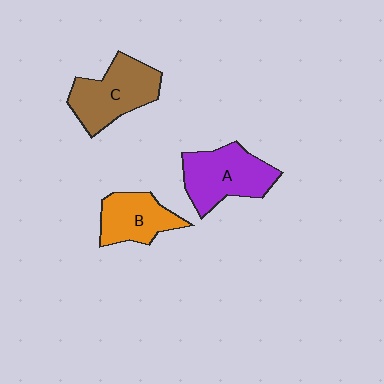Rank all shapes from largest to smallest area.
From largest to smallest: A (purple), C (brown), B (orange).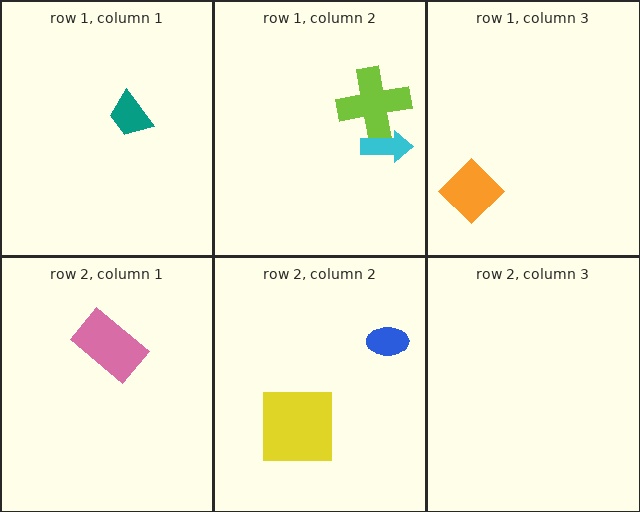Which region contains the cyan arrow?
The row 1, column 2 region.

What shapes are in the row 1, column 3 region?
The orange diamond.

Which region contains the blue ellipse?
The row 2, column 2 region.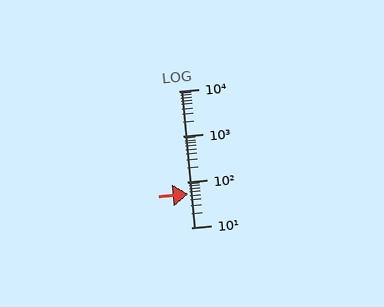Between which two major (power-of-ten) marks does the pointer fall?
The pointer is between 10 and 100.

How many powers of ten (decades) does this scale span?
The scale spans 3 decades, from 10 to 10000.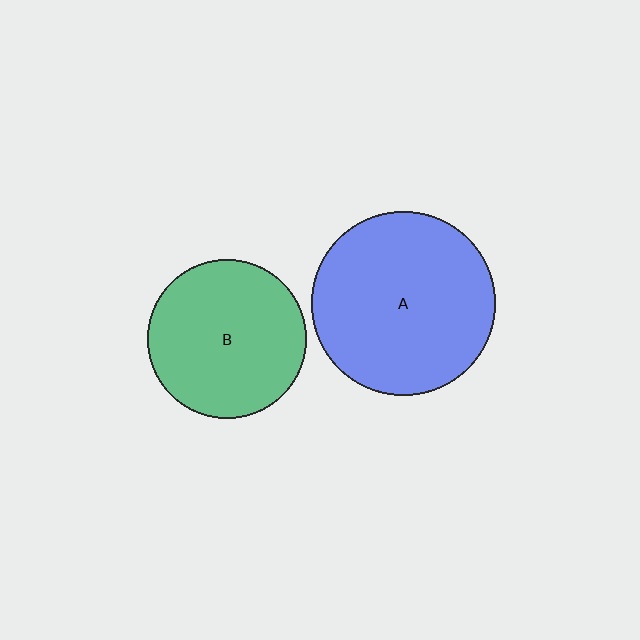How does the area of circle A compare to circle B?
Approximately 1.3 times.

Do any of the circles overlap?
No, none of the circles overlap.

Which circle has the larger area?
Circle A (blue).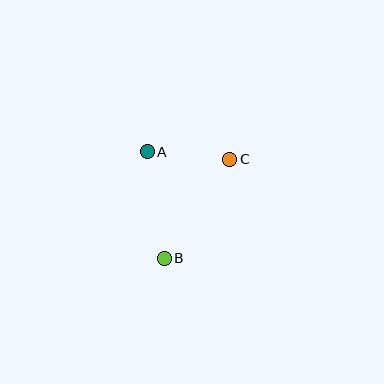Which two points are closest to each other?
Points A and C are closest to each other.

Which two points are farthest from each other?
Points B and C are farthest from each other.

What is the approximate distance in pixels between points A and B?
The distance between A and B is approximately 108 pixels.